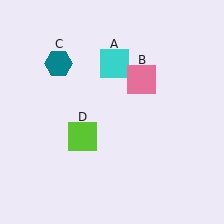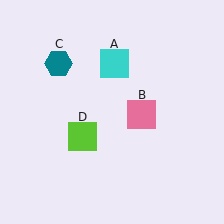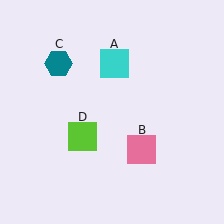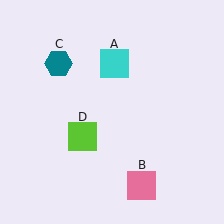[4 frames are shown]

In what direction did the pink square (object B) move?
The pink square (object B) moved down.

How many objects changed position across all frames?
1 object changed position: pink square (object B).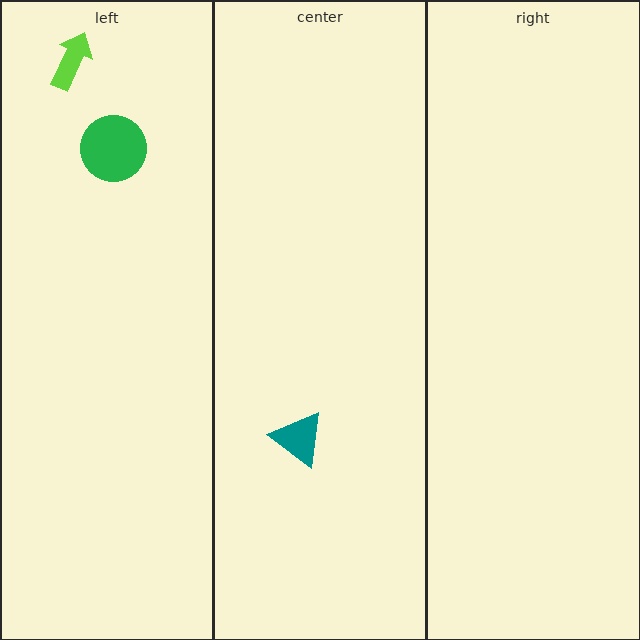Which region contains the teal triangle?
The center region.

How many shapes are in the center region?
1.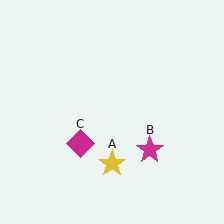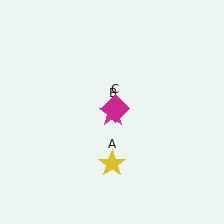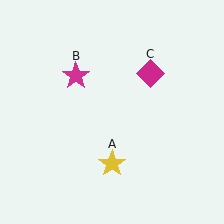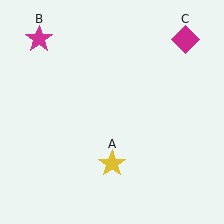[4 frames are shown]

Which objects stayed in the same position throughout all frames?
Yellow star (object A) remained stationary.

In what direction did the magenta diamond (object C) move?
The magenta diamond (object C) moved up and to the right.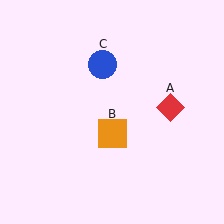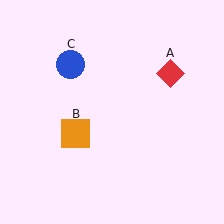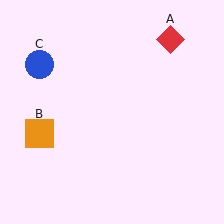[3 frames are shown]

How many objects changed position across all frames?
3 objects changed position: red diamond (object A), orange square (object B), blue circle (object C).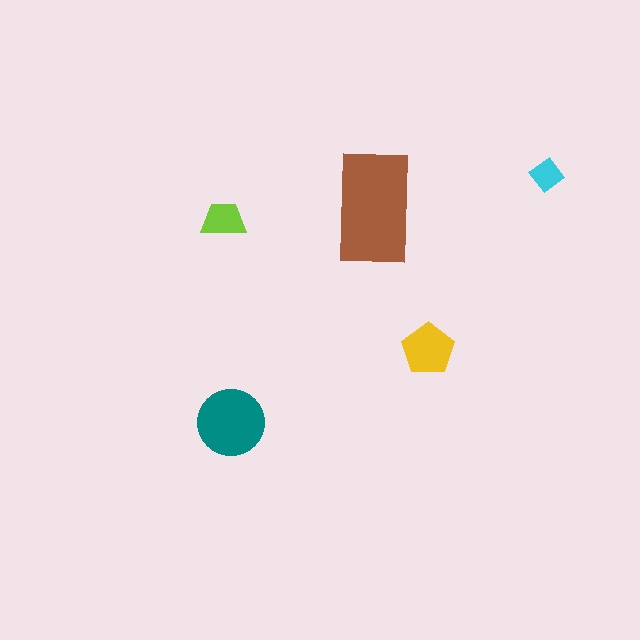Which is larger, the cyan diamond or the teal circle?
The teal circle.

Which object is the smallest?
The cyan diamond.